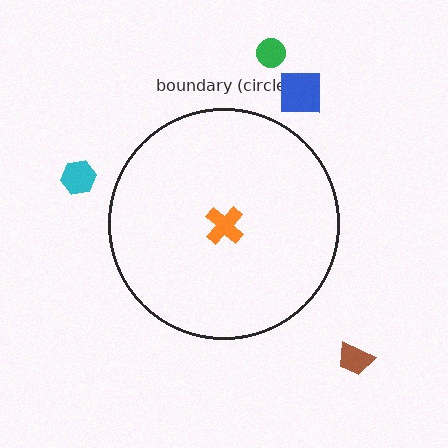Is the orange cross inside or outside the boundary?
Inside.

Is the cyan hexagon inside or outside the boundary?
Outside.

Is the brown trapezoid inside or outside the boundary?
Outside.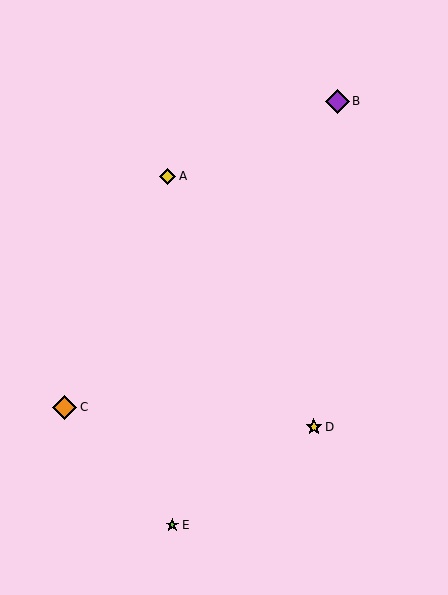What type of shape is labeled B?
Shape B is a purple diamond.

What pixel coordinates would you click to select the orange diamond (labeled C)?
Click at (65, 407) to select the orange diamond C.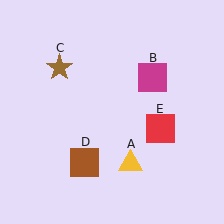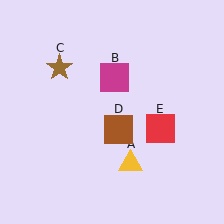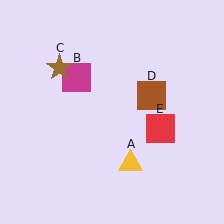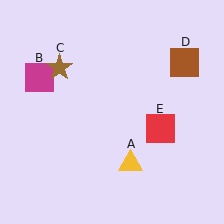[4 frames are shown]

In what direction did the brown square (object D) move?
The brown square (object D) moved up and to the right.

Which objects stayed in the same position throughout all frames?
Yellow triangle (object A) and brown star (object C) and red square (object E) remained stationary.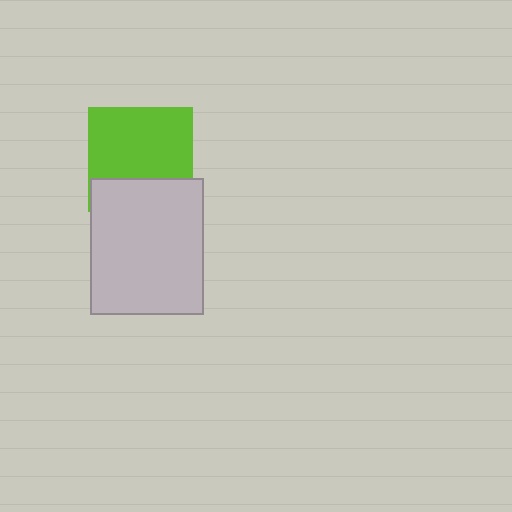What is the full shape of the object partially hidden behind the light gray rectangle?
The partially hidden object is a lime square.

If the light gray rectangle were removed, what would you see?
You would see the complete lime square.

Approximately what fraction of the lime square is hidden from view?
Roughly 32% of the lime square is hidden behind the light gray rectangle.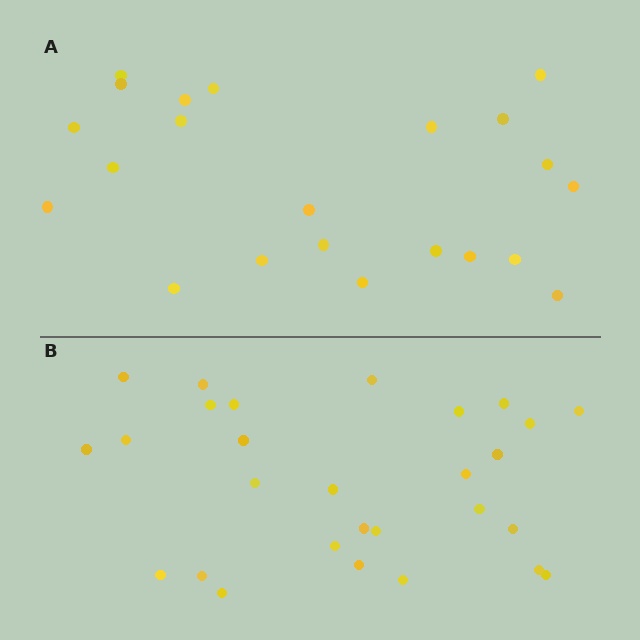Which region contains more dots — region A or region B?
Region B (the bottom region) has more dots.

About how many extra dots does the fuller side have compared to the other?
Region B has about 6 more dots than region A.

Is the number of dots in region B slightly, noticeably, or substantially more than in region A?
Region B has noticeably more, but not dramatically so. The ratio is roughly 1.3 to 1.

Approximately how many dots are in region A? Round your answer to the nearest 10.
About 20 dots. (The exact count is 22, which rounds to 20.)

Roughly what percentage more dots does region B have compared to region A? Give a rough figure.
About 25% more.